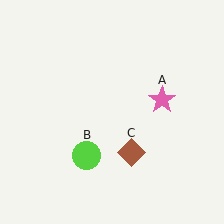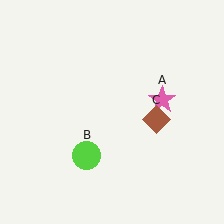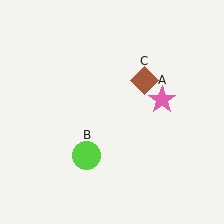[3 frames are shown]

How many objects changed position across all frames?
1 object changed position: brown diamond (object C).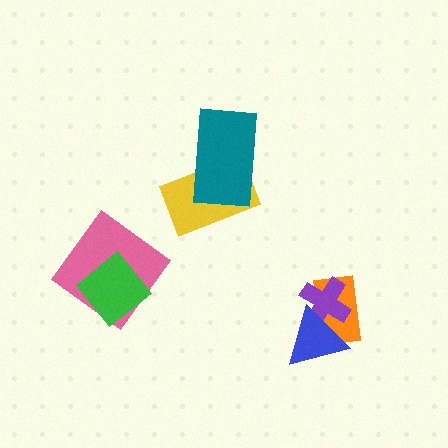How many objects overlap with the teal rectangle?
1 object overlaps with the teal rectangle.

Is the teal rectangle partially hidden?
No, no other shape covers it.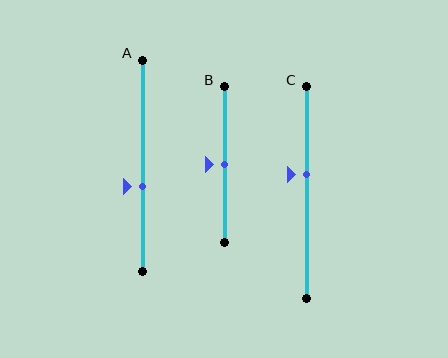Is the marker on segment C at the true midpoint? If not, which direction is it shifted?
No, the marker on segment C is shifted upward by about 9% of the segment length.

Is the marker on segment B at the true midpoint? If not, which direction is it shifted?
Yes, the marker on segment B is at the true midpoint.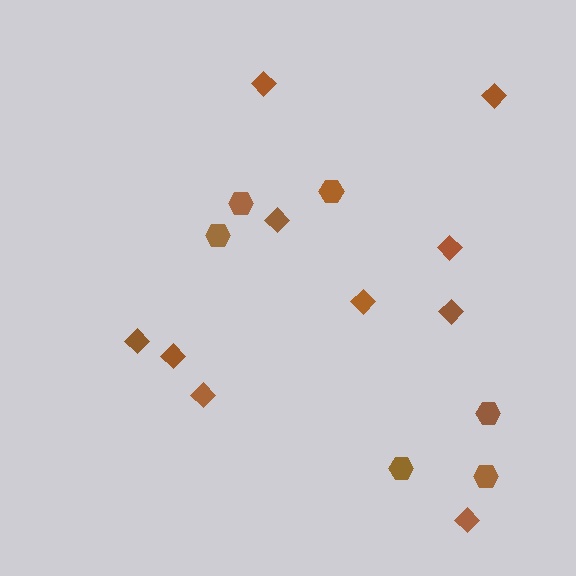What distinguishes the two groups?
There are 2 groups: one group of hexagons (6) and one group of diamonds (10).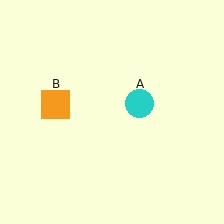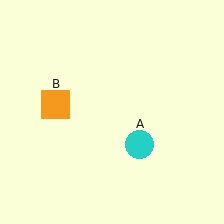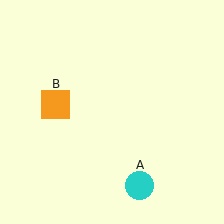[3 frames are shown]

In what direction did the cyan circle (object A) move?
The cyan circle (object A) moved down.